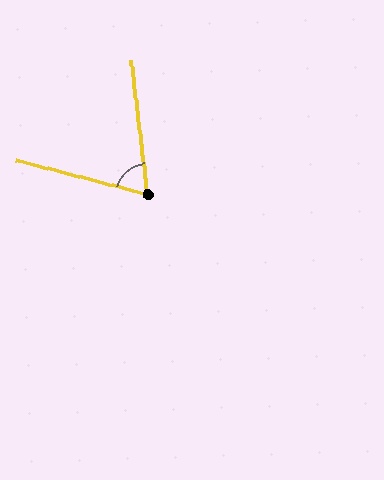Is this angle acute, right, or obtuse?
It is acute.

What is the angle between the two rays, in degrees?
Approximately 69 degrees.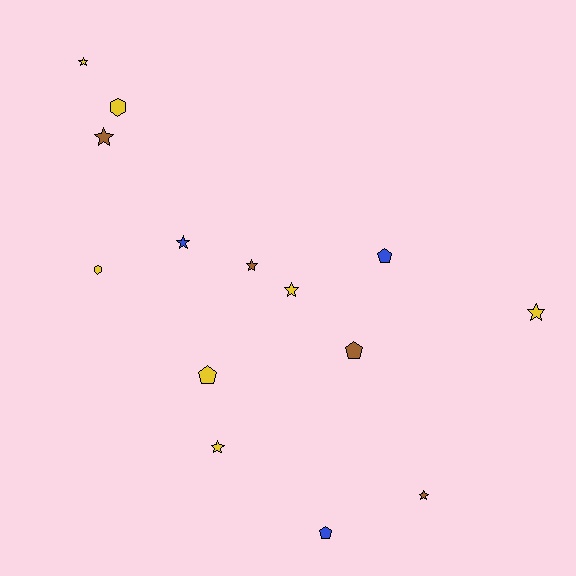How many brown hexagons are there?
There are no brown hexagons.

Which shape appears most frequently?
Star, with 8 objects.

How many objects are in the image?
There are 14 objects.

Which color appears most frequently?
Yellow, with 7 objects.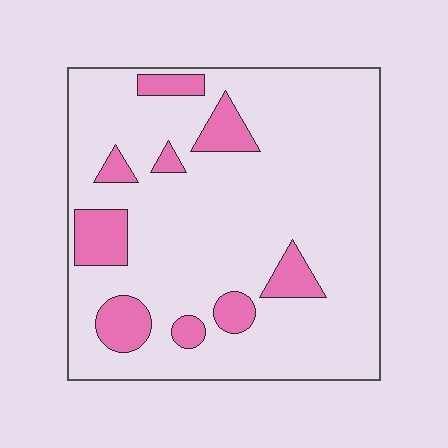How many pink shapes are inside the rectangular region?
9.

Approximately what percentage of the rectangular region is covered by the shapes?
Approximately 15%.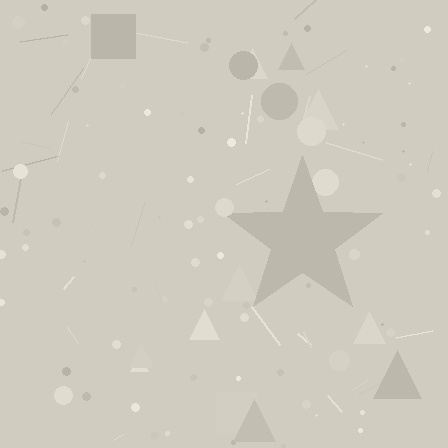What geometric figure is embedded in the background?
A star is embedded in the background.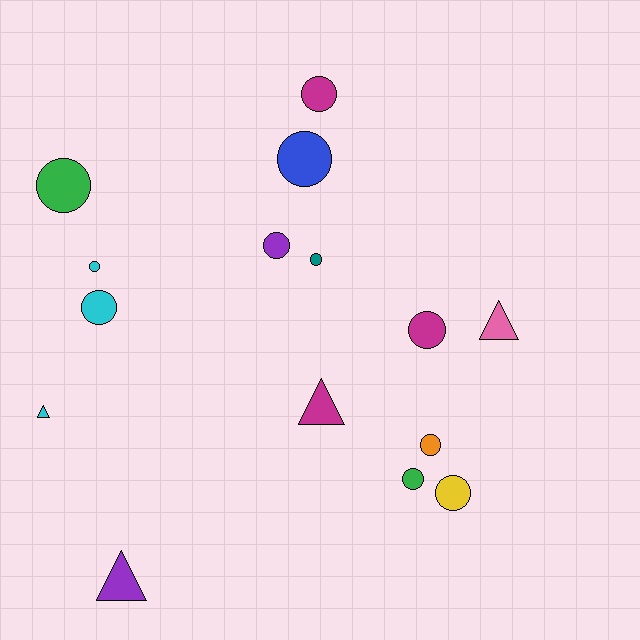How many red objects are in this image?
There are no red objects.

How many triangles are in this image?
There are 4 triangles.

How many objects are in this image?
There are 15 objects.